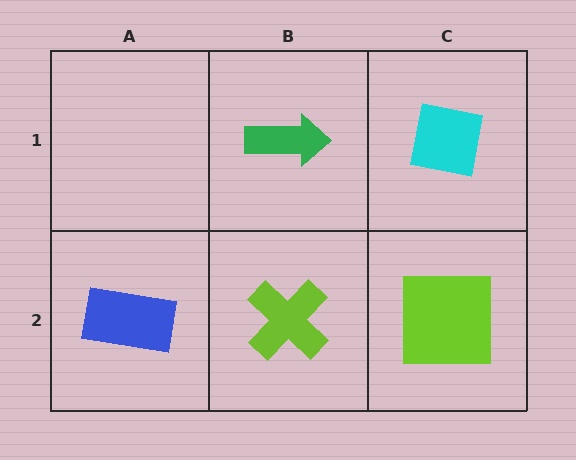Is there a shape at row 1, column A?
No, that cell is empty.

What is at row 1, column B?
A green arrow.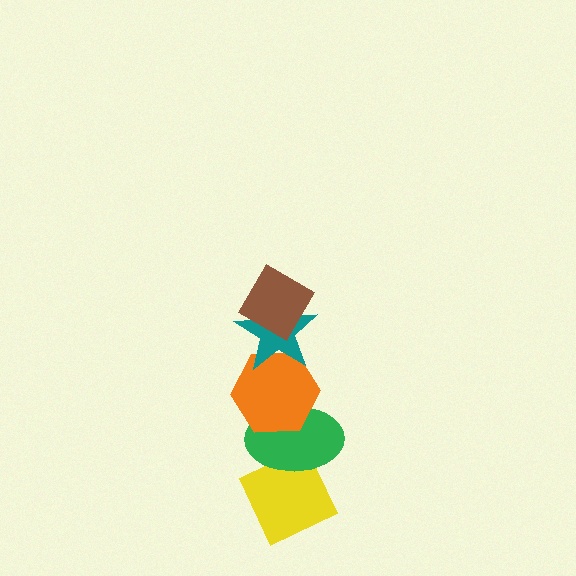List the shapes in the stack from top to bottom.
From top to bottom: the brown diamond, the teal star, the orange hexagon, the green ellipse, the yellow diamond.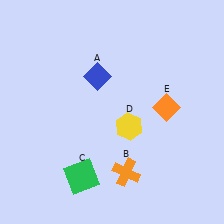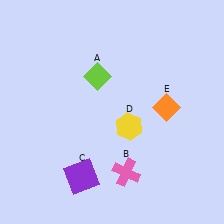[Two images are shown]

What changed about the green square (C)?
In Image 1, C is green. In Image 2, it changed to purple.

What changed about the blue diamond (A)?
In Image 1, A is blue. In Image 2, it changed to lime.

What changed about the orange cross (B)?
In Image 1, B is orange. In Image 2, it changed to pink.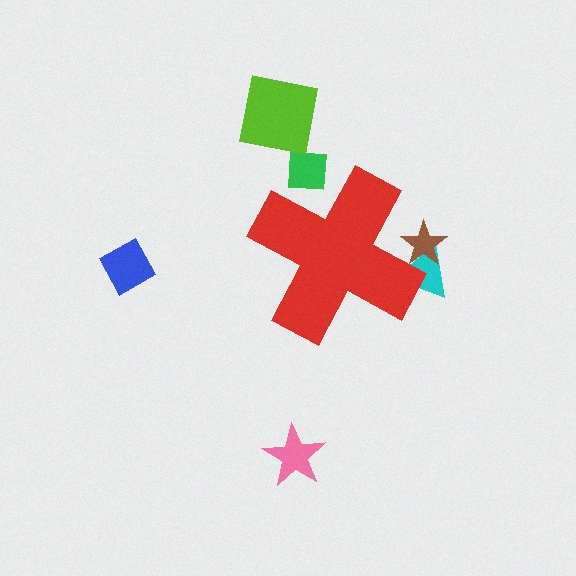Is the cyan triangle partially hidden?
Yes, the cyan triangle is partially hidden behind the red cross.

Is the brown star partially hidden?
Yes, the brown star is partially hidden behind the red cross.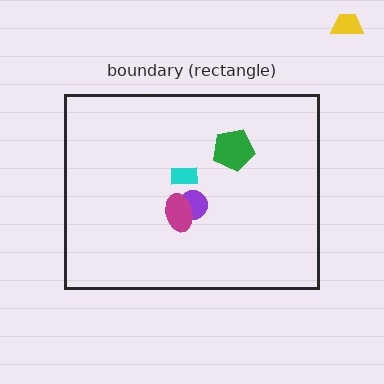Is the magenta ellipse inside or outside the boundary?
Inside.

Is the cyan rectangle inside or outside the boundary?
Inside.